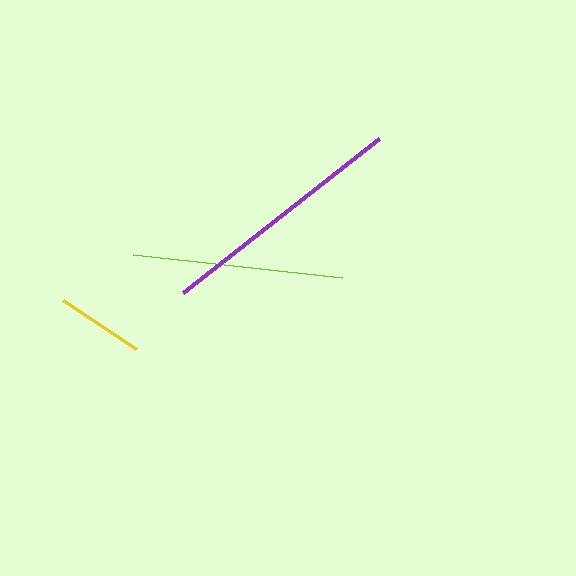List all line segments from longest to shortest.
From longest to shortest: purple, lime, yellow.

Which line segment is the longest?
The purple line is the longest at approximately 250 pixels.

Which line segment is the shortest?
The yellow line is the shortest at approximately 88 pixels.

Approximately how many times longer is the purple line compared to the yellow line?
The purple line is approximately 2.8 times the length of the yellow line.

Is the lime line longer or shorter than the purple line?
The purple line is longer than the lime line.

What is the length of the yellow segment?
The yellow segment is approximately 88 pixels long.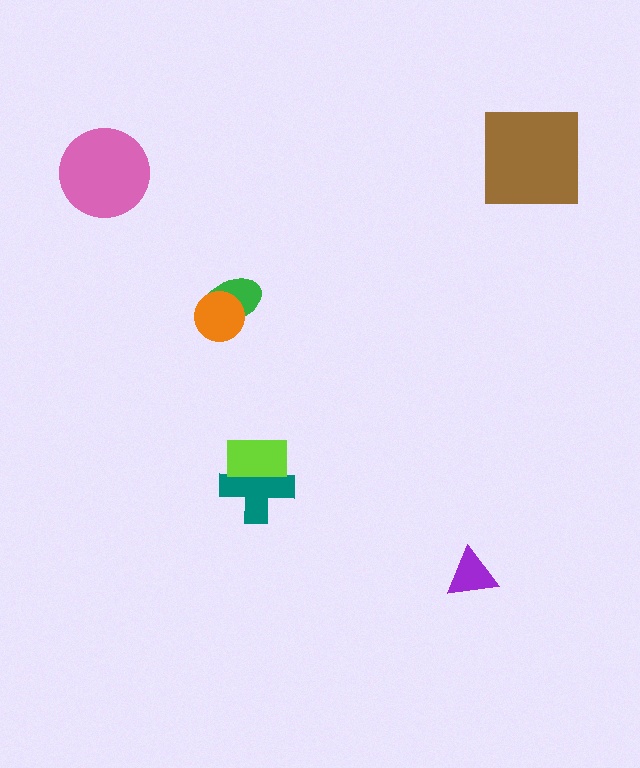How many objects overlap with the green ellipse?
1 object overlaps with the green ellipse.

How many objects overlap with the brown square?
0 objects overlap with the brown square.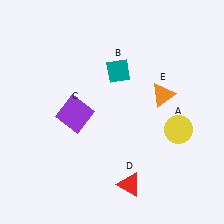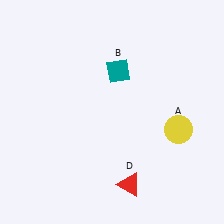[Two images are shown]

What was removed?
The orange triangle (E), the purple square (C) were removed in Image 2.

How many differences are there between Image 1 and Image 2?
There are 2 differences between the two images.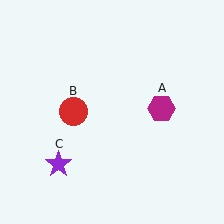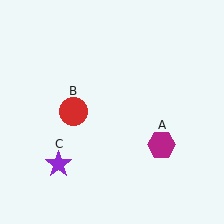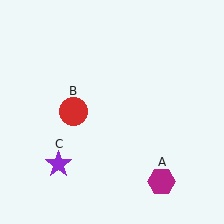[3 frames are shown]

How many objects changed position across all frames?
1 object changed position: magenta hexagon (object A).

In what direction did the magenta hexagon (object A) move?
The magenta hexagon (object A) moved down.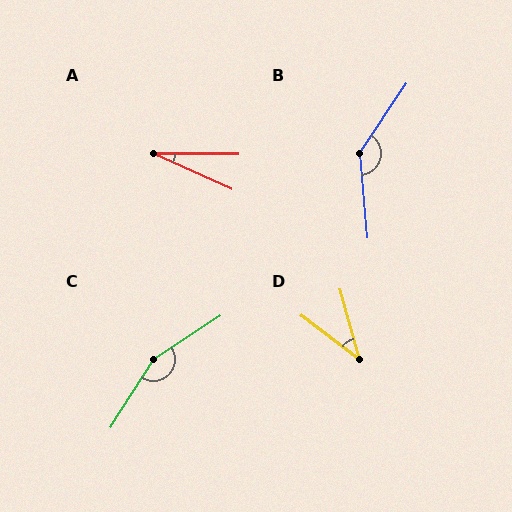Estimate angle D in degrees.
Approximately 37 degrees.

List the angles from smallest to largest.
A (24°), D (37°), B (140°), C (156°).